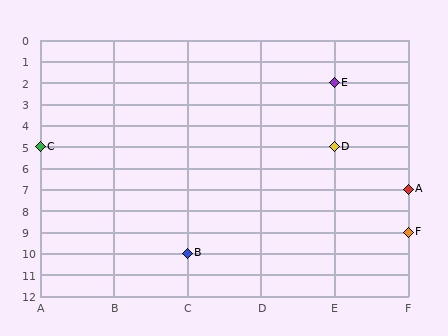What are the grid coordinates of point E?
Point E is at grid coordinates (E, 2).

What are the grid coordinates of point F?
Point F is at grid coordinates (F, 9).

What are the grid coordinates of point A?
Point A is at grid coordinates (F, 7).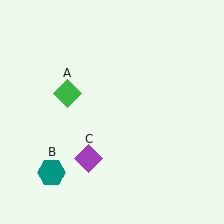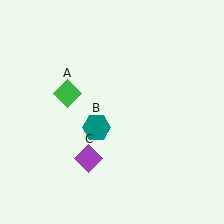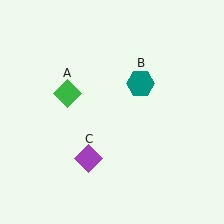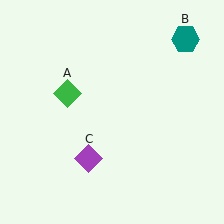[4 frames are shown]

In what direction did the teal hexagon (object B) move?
The teal hexagon (object B) moved up and to the right.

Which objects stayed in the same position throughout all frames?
Green diamond (object A) and purple diamond (object C) remained stationary.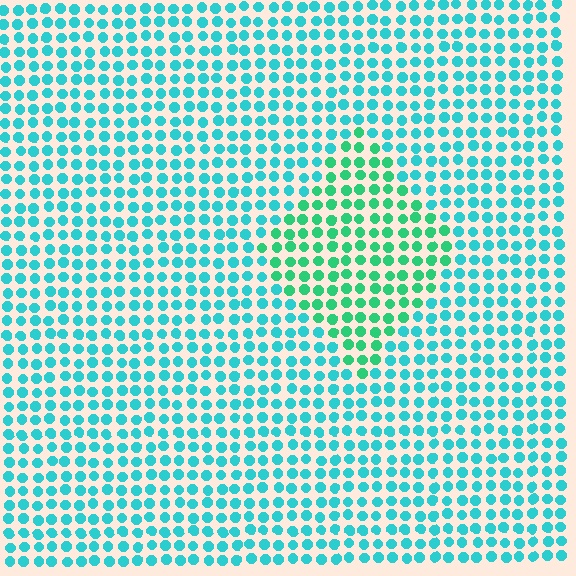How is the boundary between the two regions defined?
The boundary is defined purely by a slight shift in hue (about 32 degrees). Spacing, size, and orientation are identical on both sides.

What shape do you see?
I see a diamond.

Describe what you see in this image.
The image is filled with small cyan elements in a uniform arrangement. A diamond-shaped region is visible where the elements are tinted to a slightly different hue, forming a subtle color boundary.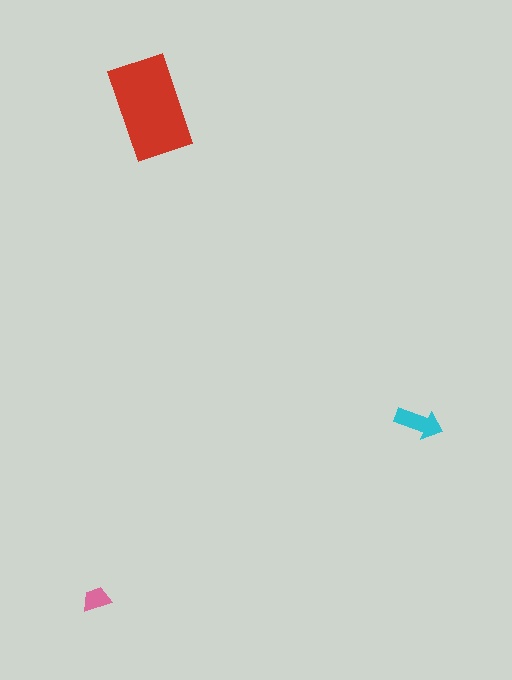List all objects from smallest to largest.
The pink trapezoid, the cyan arrow, the red rectangle.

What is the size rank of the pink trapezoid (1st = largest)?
3rd.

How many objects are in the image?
There are 3 objects in the image.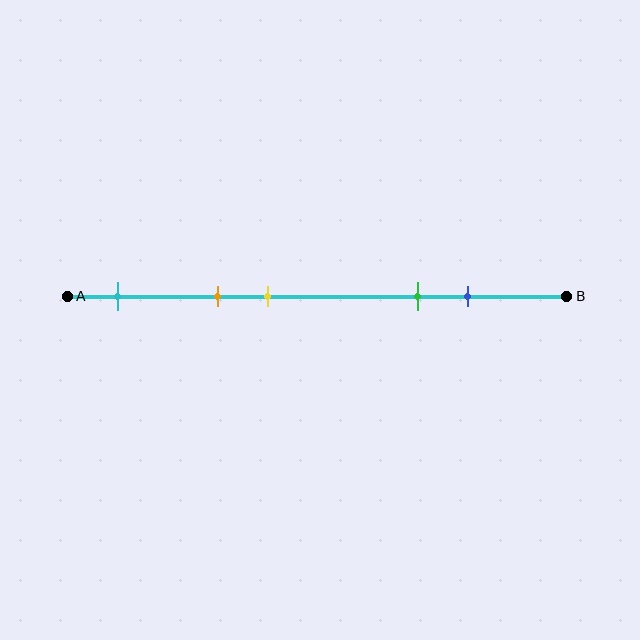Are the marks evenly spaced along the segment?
No, the marks are not evenly spaced.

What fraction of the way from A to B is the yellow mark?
The yellow mark is approximately 40% (0.4) of the way from A to B.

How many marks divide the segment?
There are 5 marks dividing the segment.